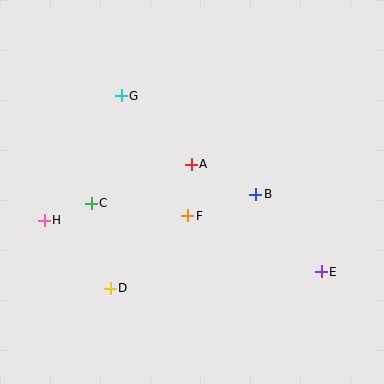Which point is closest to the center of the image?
Point F at (188, 216) is closest to the center.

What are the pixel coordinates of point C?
Point C is at (91, 203).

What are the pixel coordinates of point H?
Point H is at (44, 220).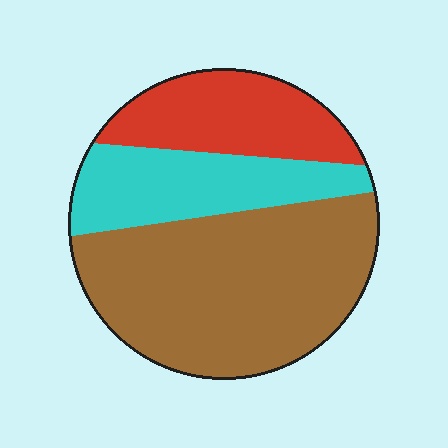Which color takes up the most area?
Brown, at roughly 55%.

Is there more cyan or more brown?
Brown.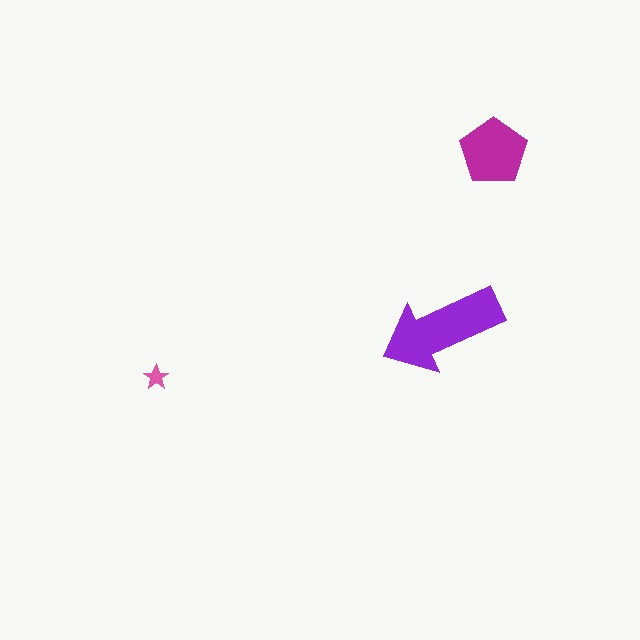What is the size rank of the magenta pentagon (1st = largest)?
2nd.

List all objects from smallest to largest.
The pink star, the magenta pentagon, the purple arrow.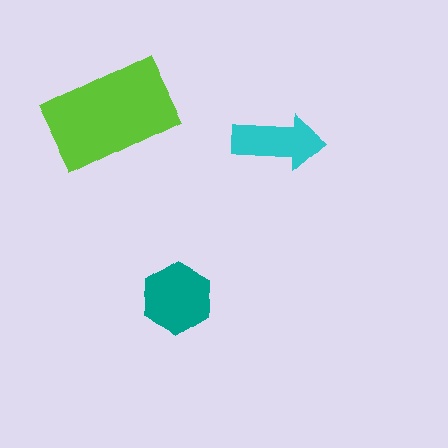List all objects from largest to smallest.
The lime rectangle, the teal hexagon, the cyan arrow.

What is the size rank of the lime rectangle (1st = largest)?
1st.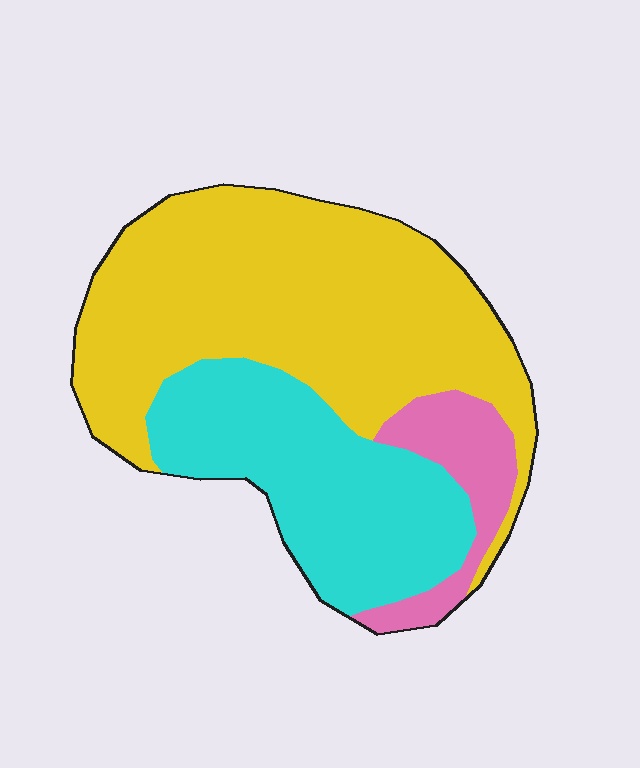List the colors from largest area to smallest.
From largest to smallest: yellow, cyan, pink.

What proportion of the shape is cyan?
Cyan covers roughly 30% of the shape.